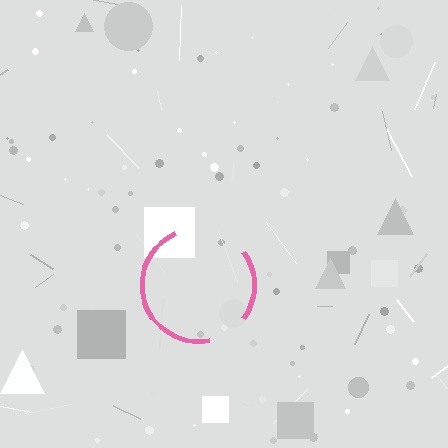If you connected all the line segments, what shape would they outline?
They would outline a circle.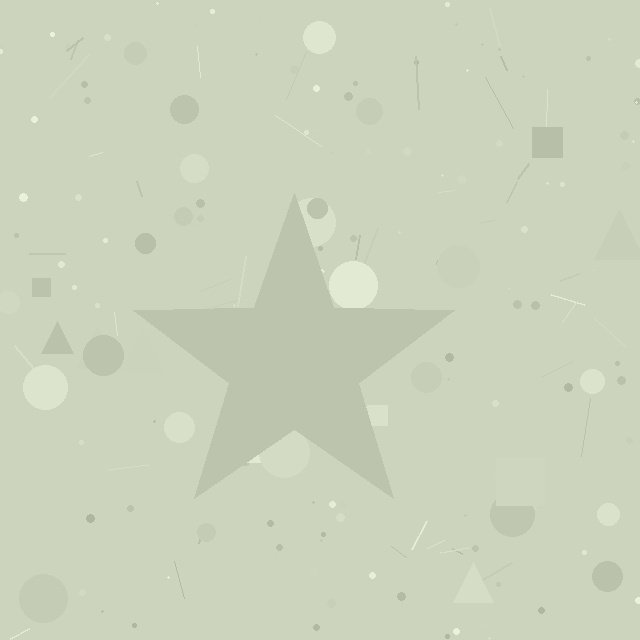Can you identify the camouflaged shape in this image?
The camouflaged shape is a star.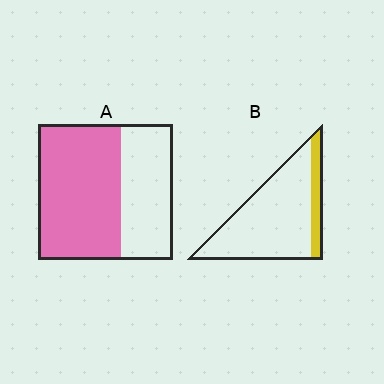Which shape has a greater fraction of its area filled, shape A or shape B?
Shape A.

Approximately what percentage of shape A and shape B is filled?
A is approximately 60% and B is approximately 15%.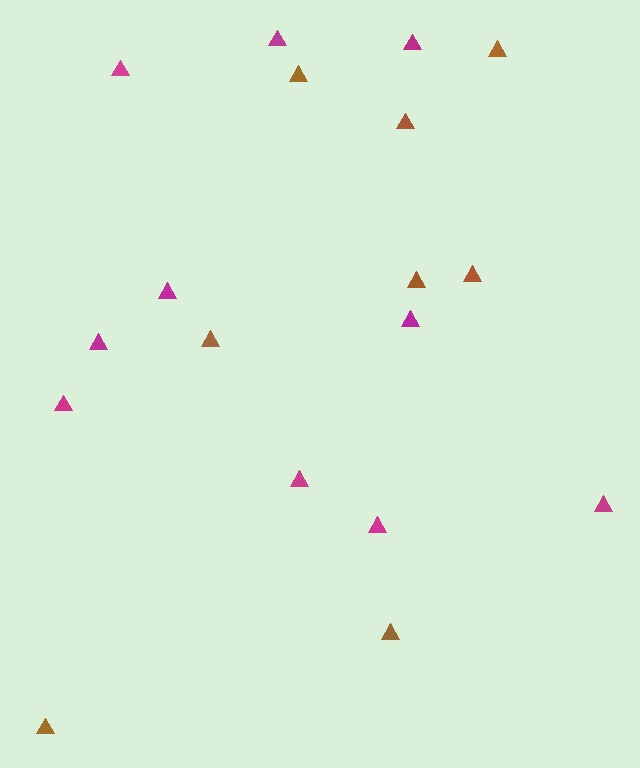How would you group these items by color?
There are 2 groups: one group of brown triangles (8) and one group of magenta triangles (10).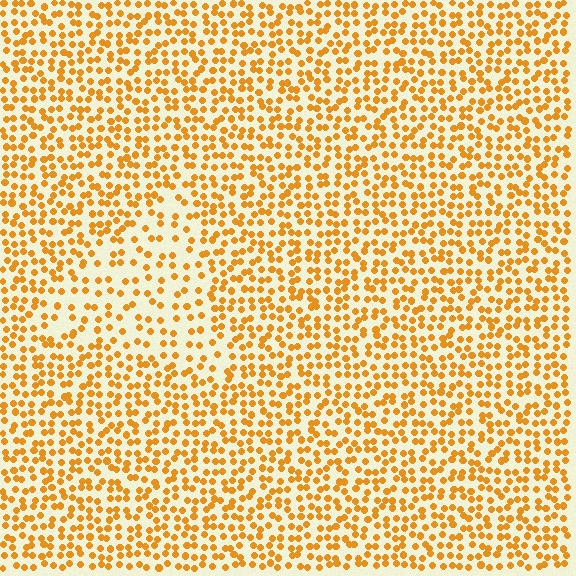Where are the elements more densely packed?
The elements are more densely packed outside the triangle boundary.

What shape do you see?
I see a triangle.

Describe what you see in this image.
The image contains small orange elements arranged at two different densities. A triangle-shaped region is visible where the elements are less densely packed than the surrounding area.